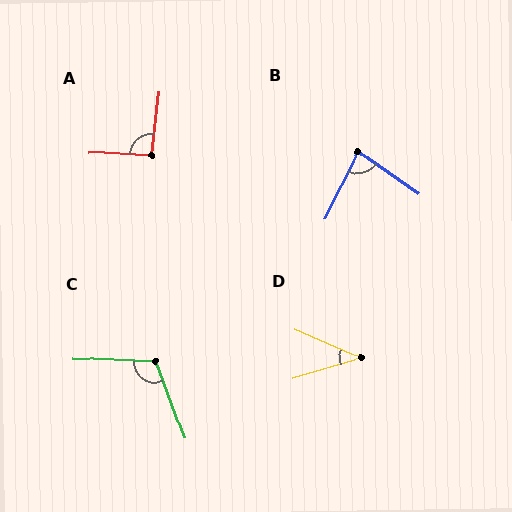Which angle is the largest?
C, at approximately 113 degrees.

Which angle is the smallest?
D, at approximately 40 degrees.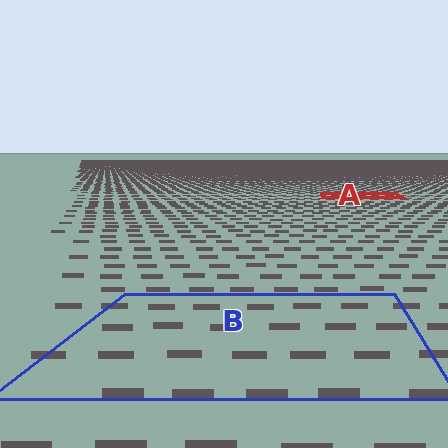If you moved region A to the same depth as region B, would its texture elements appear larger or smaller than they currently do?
They would appear larger. At a closer depth, the same texture elements are projected at a bigger on-screen size.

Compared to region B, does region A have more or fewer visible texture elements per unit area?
Region A has more texture elements per unit area — they are packed more densely because it is farther away.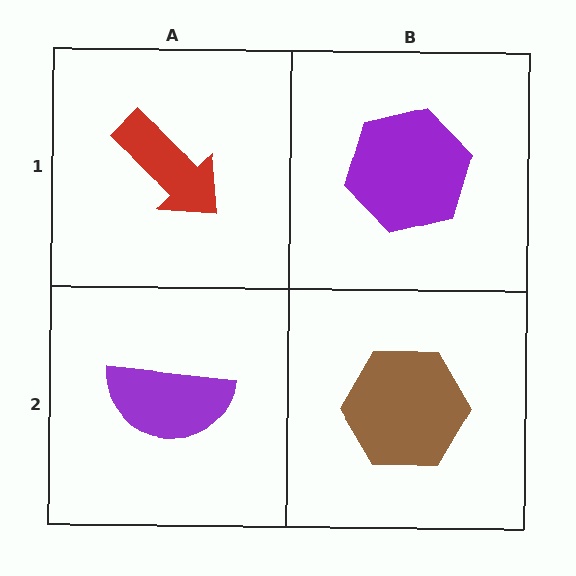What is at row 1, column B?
A purple hexagon.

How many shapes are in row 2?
2 shapes.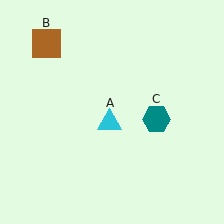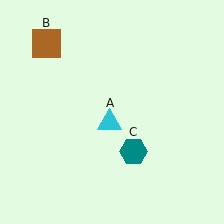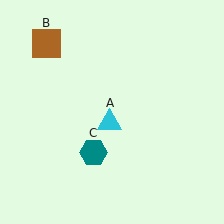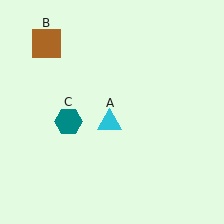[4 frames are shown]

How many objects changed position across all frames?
1 object changed position: teal hexagon (object C).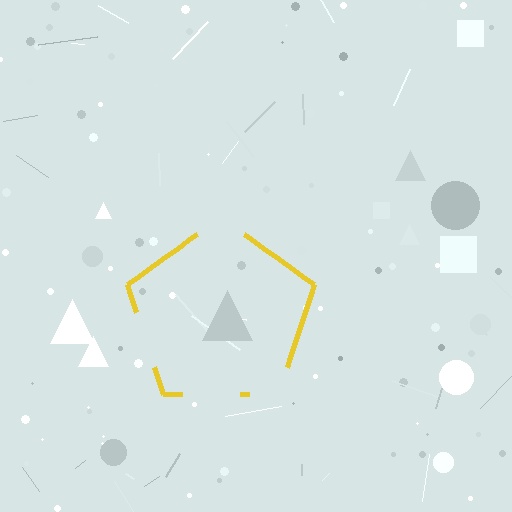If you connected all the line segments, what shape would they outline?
They would outline a pentagon.